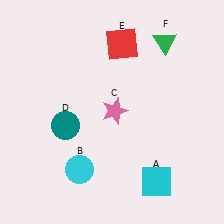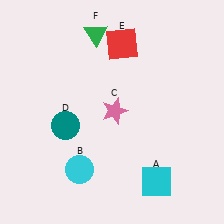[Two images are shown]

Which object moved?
The green triangle (F) moved left.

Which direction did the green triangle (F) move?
The green triangle (F) moved left.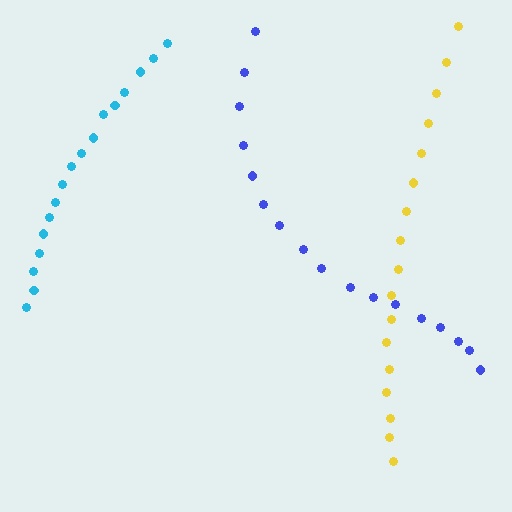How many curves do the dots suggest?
There are 3 distinct paths.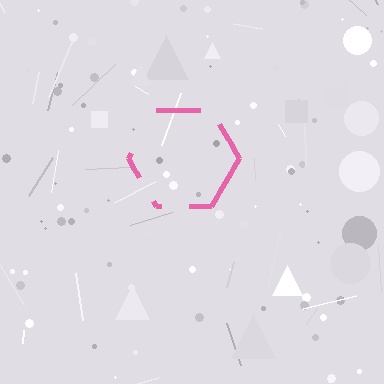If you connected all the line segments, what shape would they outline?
They would outline a hexagon.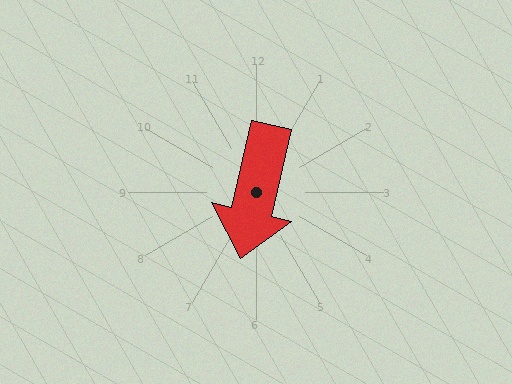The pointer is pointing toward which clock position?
Roughly 6 o'clock.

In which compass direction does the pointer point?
South.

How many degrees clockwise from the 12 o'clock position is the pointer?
Approximately 193 degrees.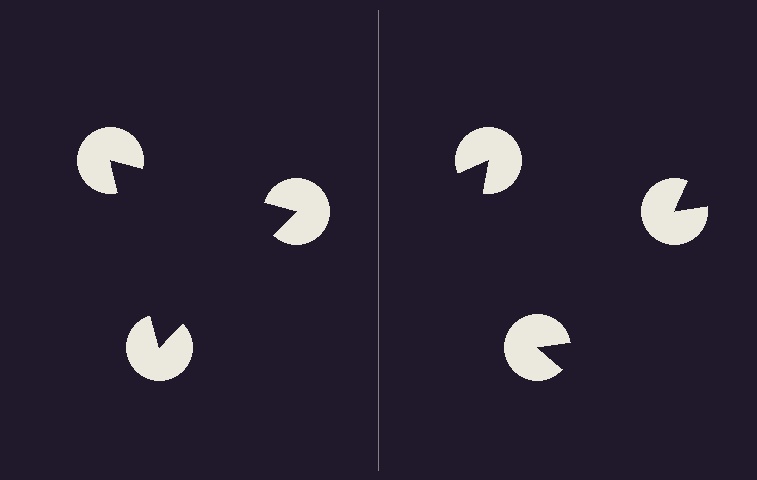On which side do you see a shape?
An illusory triangle appears on the left side. On the right side the wedge cuts are rotated, so no coherent shape forms.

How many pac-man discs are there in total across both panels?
6 — 3 on each side.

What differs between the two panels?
The pac-man discs are positioned identically on both sides; only the wedge orientations differ. On the left they align to a triangle; on the right they are misaligned.